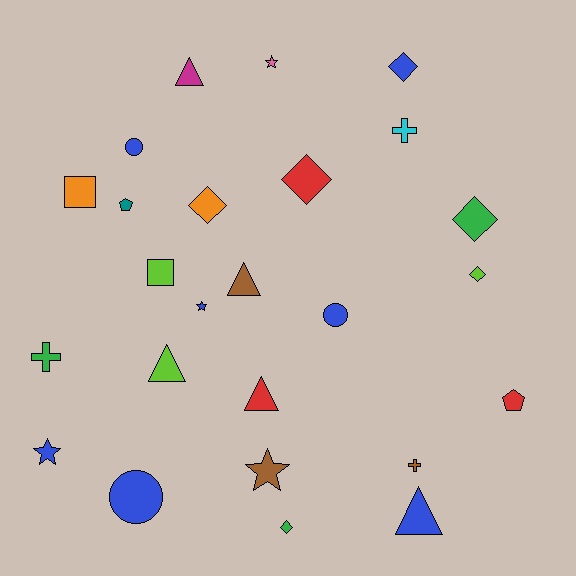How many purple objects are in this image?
There are no purple objects.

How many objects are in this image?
There are 25 objects.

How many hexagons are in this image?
There are no hexagons.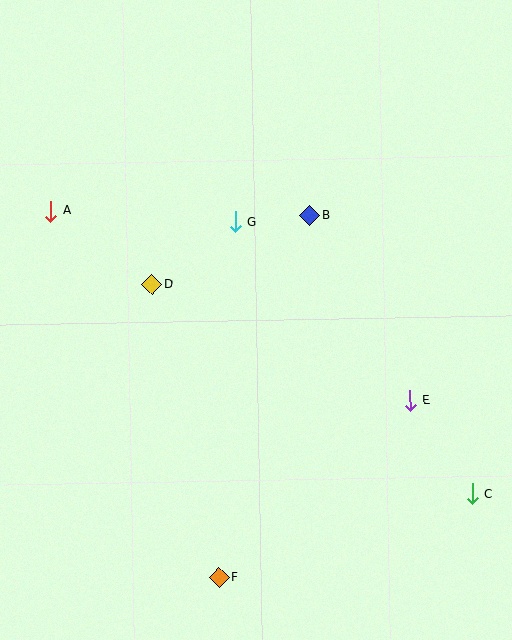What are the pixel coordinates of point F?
Point F is at (219, 577).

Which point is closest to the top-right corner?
Point B is closest to the top-right corner.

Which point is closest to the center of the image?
Point G at (235, 222) is closest to the center.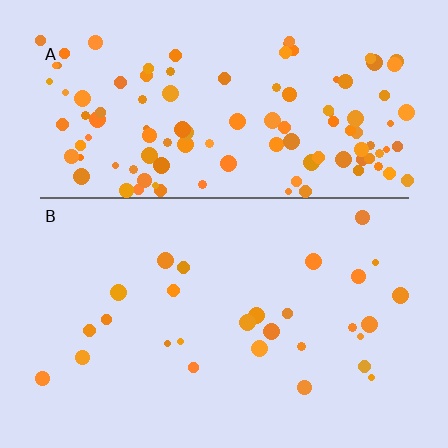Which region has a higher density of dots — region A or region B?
A (the top).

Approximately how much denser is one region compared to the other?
Approximately 4.1× — region A over region B.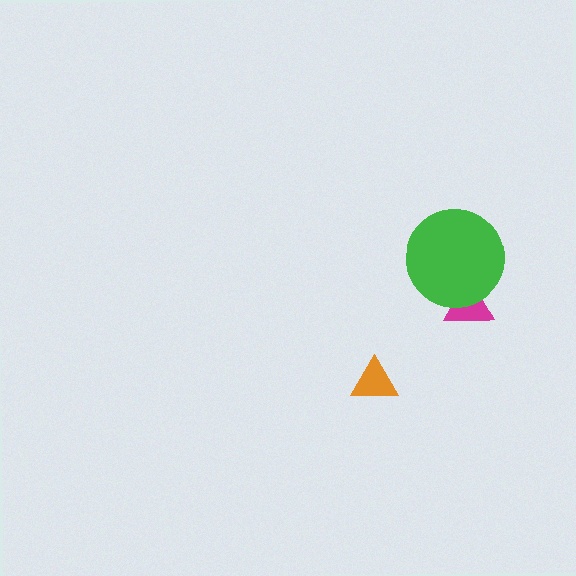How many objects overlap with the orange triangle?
0 objects overlap with the orange triangle.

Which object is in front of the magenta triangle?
The green circle is in front of the magenta triangle.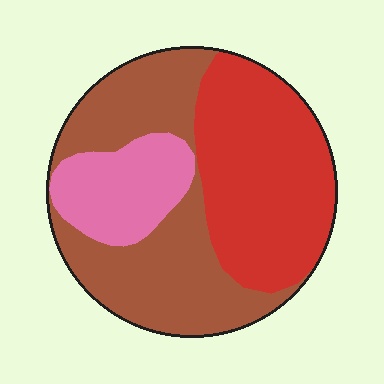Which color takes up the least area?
Pink, at roughly 15%.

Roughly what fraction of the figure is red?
Red covers about 40% of the figure.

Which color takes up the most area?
Brown, at roughly 45%.